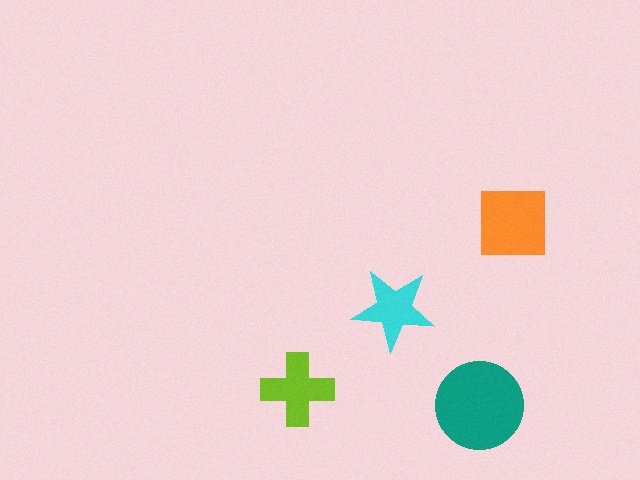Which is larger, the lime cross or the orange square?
The orange square.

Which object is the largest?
The teal circle.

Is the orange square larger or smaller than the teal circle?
Smaller.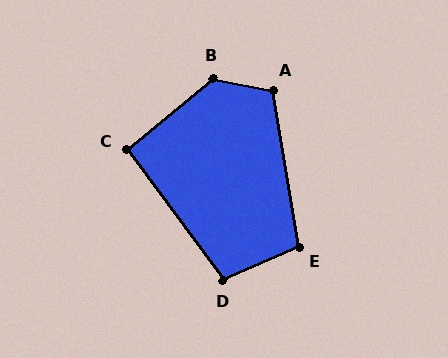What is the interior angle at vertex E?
Approximately 104 degrees (obtuse).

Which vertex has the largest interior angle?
B, at approximately 129 degrees.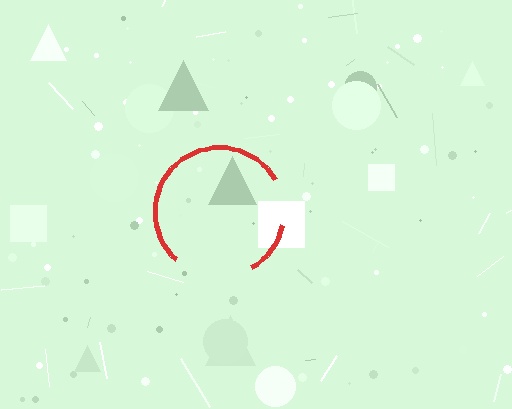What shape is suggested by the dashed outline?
The dashed outline suggests a circle.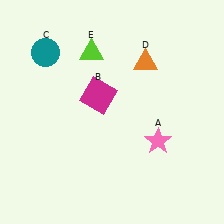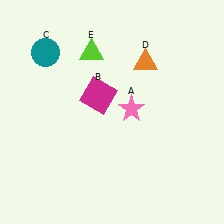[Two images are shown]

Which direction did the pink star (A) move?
The pink star (A) moved up.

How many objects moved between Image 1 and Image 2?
1 object moved between the two images.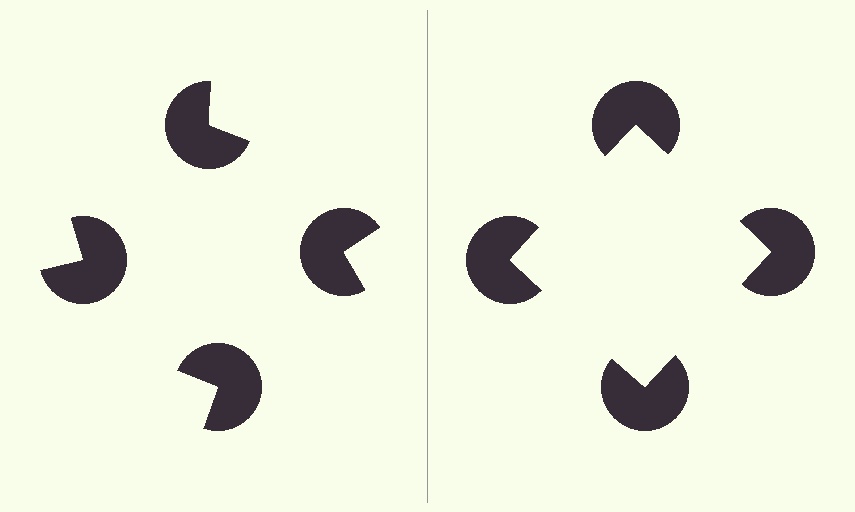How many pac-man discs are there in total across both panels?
8 — 4 on each side.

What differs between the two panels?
The pac-man discs are positioned identically on both sides; only the wedge orientations differ. On the right they align to a square; on the left they are misaligned.